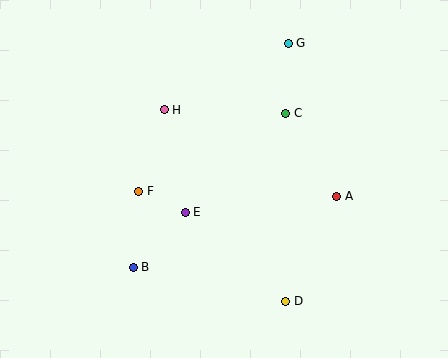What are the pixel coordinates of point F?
Point F is at (139, 191).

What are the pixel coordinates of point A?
Point A is at (337, 196).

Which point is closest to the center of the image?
Point E at (185, 212) is closest to the center.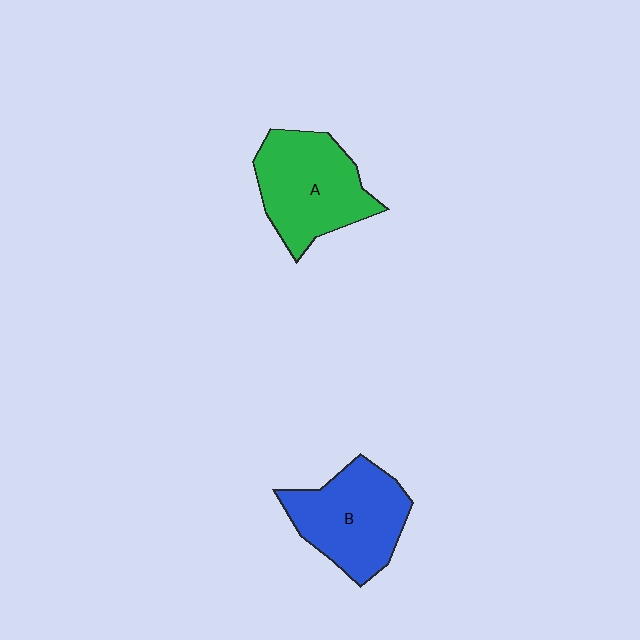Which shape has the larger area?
Shape A (green).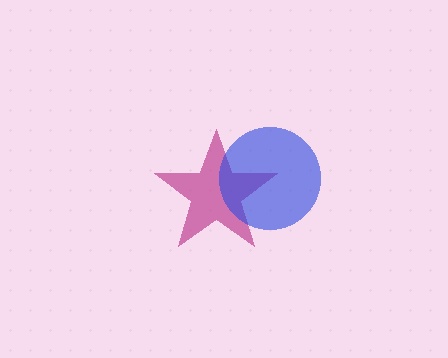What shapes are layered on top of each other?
The layered shapes are: a magenta star, a blue circle.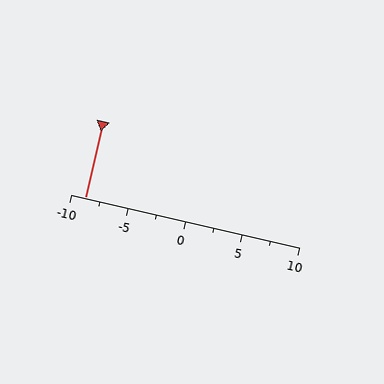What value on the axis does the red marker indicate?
The marker indicates approximately -8.8.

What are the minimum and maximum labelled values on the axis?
The axis runs from -10 to 10.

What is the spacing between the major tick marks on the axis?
The major ticks are spaced 5 apart.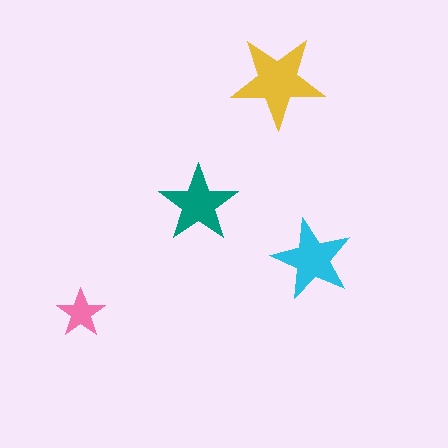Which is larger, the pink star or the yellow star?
The yellow one.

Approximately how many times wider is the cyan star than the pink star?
About 1.5 times wider.